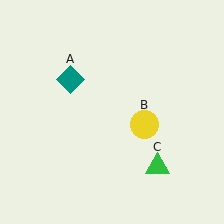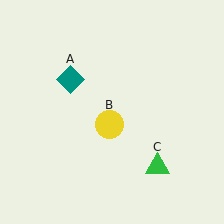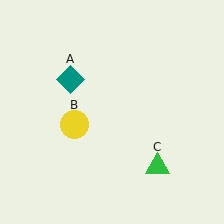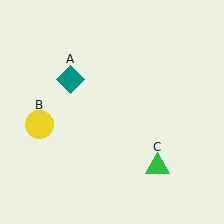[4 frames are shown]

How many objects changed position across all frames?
1 object changed position: yellow circle (object B).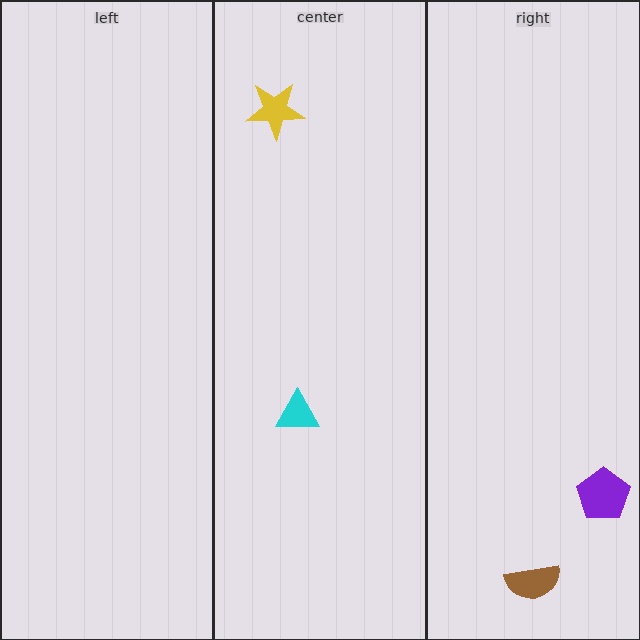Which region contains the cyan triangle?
The center region.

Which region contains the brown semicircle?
The right region.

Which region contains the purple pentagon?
The right region.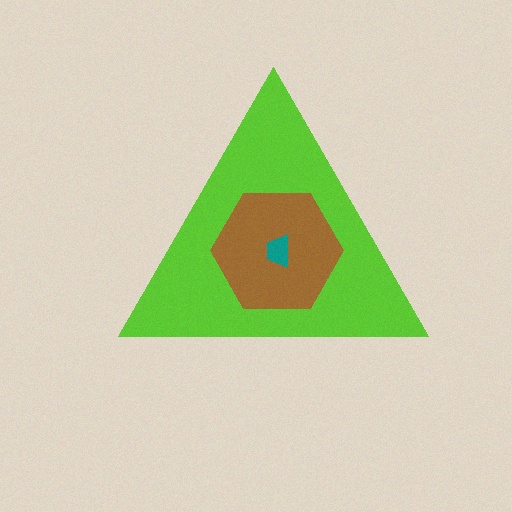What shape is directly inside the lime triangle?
The brown hexagon.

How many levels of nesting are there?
3.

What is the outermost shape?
The lime triangle.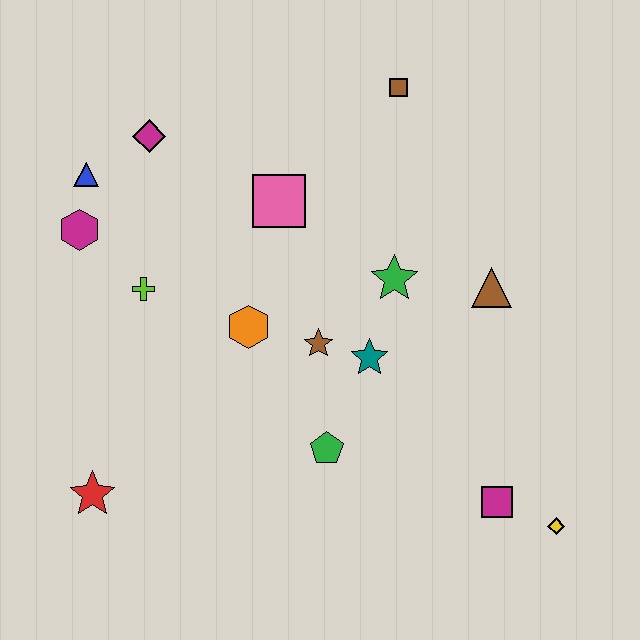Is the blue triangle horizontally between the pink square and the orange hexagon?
No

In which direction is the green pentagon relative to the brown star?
The green pentagon is below the brown star.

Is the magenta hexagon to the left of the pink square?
Yes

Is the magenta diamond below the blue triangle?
No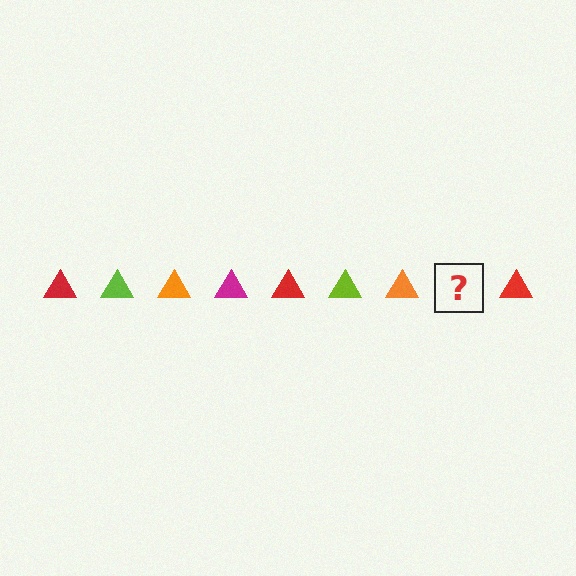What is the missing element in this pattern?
The missing element is a magenta triangle.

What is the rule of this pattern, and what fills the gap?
The rule is that the pattern cycles through red, lime, orange, magenta triangles. The gap should be filled with a magenta triangle.